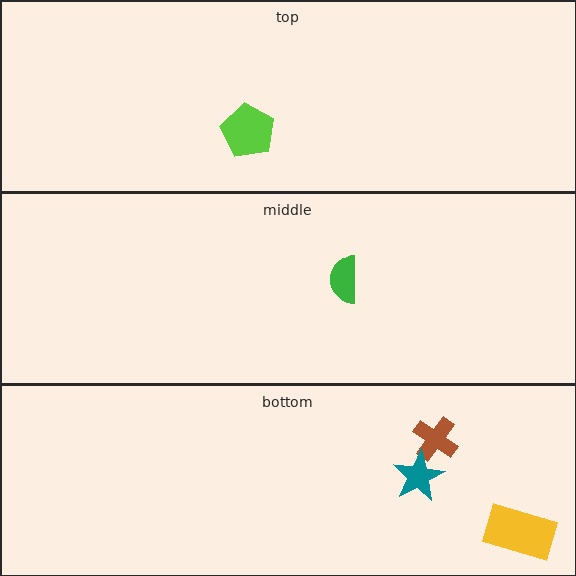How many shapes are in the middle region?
1.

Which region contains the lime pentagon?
The top region.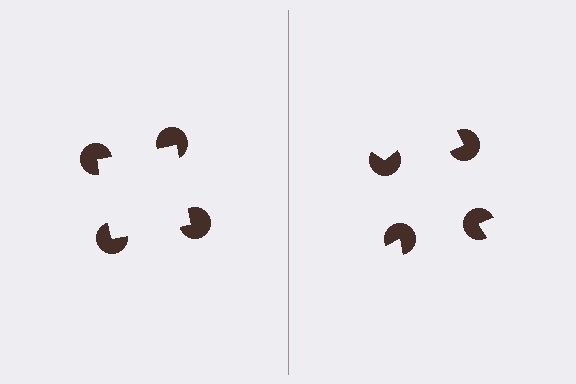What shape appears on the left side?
An illusory square.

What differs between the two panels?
The pac-man discs are positioned identically on both sides; only the wedge orientations differ. On the left they align to a square; on the right they are misaligned.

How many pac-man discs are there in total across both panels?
8 — 4 on each side.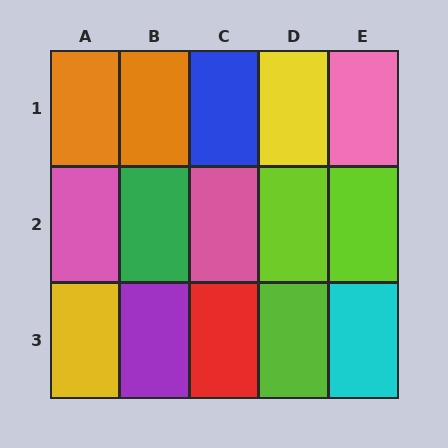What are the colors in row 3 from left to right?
Yellow, purple, red, lime, cyan.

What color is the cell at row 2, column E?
Lime.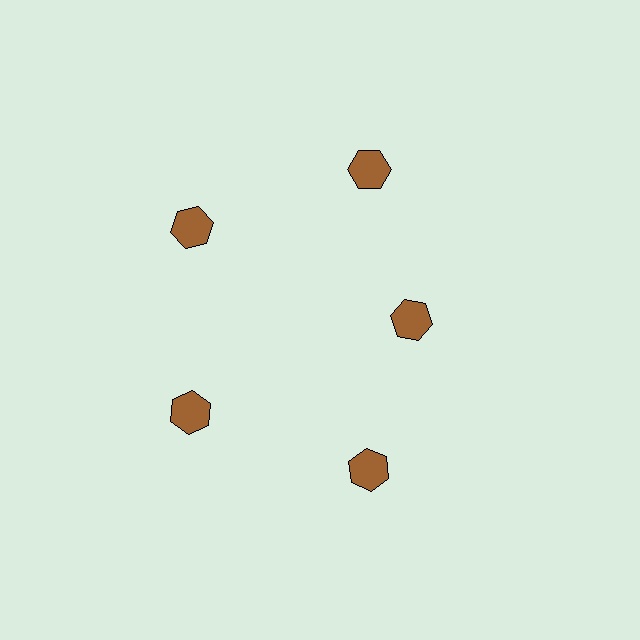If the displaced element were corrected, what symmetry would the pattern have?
It would have 5-fold rotational symmetry — the pattern would map onto itself every 72 degrees.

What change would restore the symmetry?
The symmetry would be restored by moving it outward, back onto the ring so that all 5 hexagons sit at equal angles and equal distance from the center.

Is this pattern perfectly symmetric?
No. The 5 brown hexagons are arranged in a ring, but one element near the 3 o'clock position is pulled inward toward the center, breaking the 5-fold rotational symmetry.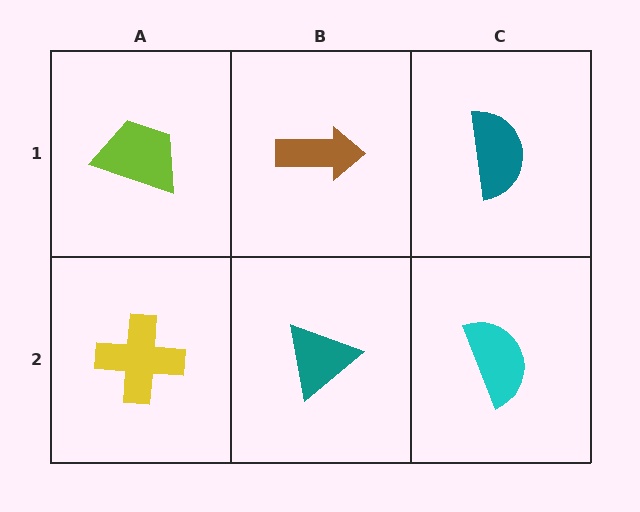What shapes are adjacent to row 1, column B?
A teal triangle (row 2, column B), a lime trapezoid (row 1, column A), a teal semicircle (row 1, column C).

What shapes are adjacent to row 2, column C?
A teal semicircle (row 1, column C), a teal triangle (row 2, column B).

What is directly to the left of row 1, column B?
A lime trapezoid.